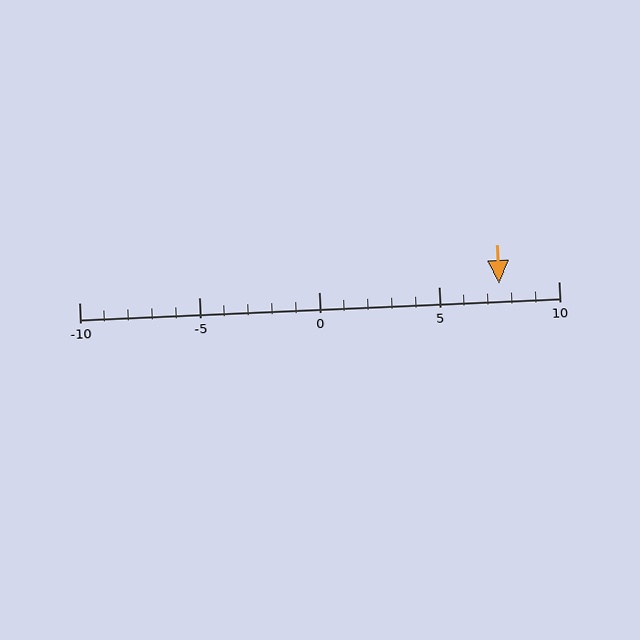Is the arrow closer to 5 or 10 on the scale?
The arrow is closer to 10.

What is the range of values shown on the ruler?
The ruler shows values from -10 to 10.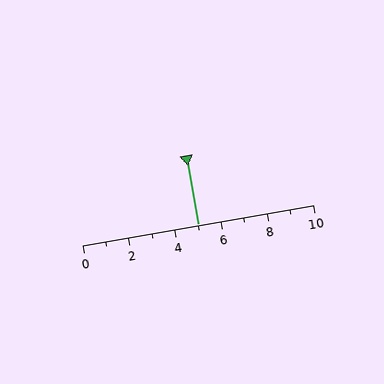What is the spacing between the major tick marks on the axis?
The major ticks are spaced 2 apart.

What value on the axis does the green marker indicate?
The marker indicates approximately 5.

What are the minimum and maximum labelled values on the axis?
The axis runs from 0 to 10.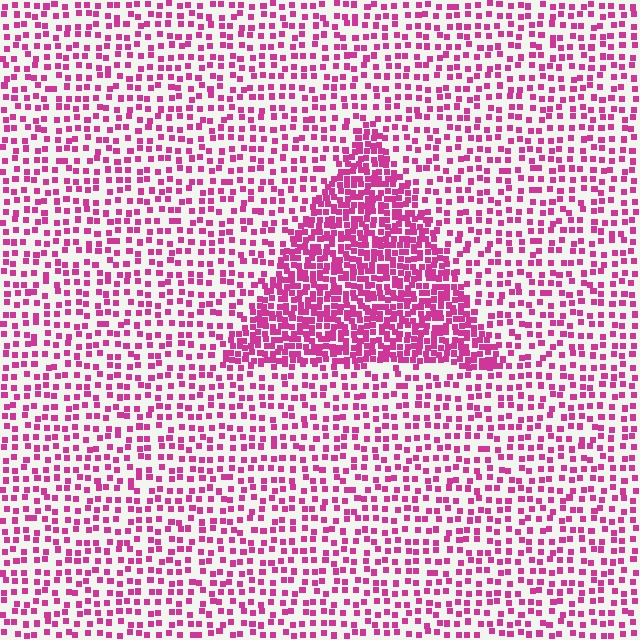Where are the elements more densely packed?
The elements are more densely packed inside the triangle boundary.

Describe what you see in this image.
The image contains small magenta elements arranged at two different densities. A triangle-shaped region is visible where the elements are more densely packed than the surrounding area.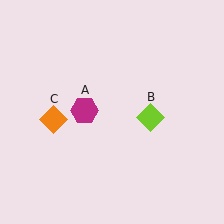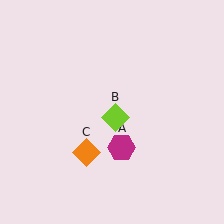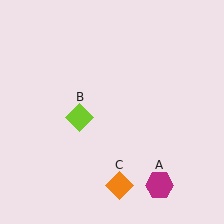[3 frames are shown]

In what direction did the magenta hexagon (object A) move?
The magenta hexagon (object A) moved down and to the right.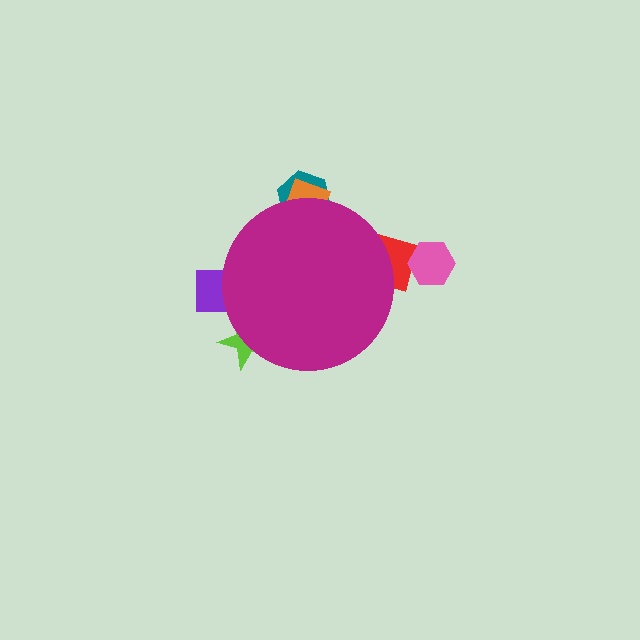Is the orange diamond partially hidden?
Yes, the orange diamond is partially hidden behind the magenta circle.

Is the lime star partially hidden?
Yes, the lime star is partially hidden behind the magenta circle.